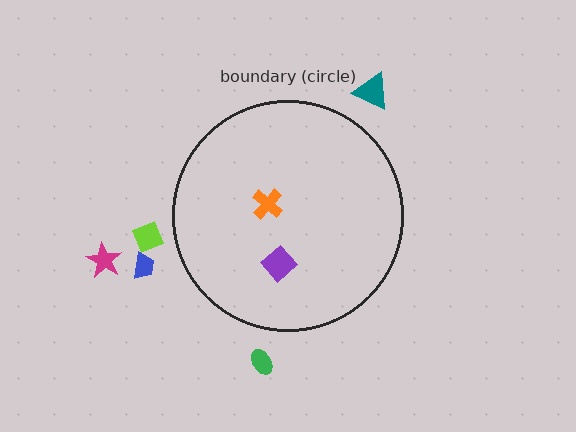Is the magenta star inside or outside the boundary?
Outside.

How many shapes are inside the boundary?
2 inside, 5 outside.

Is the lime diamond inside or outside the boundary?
Outside.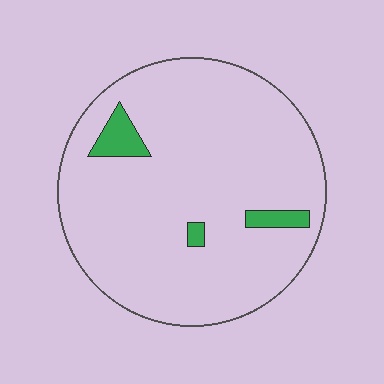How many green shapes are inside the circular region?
3.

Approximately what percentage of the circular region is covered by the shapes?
Approximately 5%.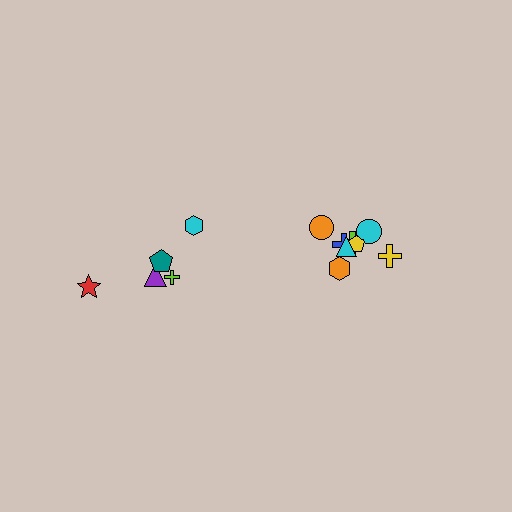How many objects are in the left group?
There are 5 objects.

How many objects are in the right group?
There are 8 objects.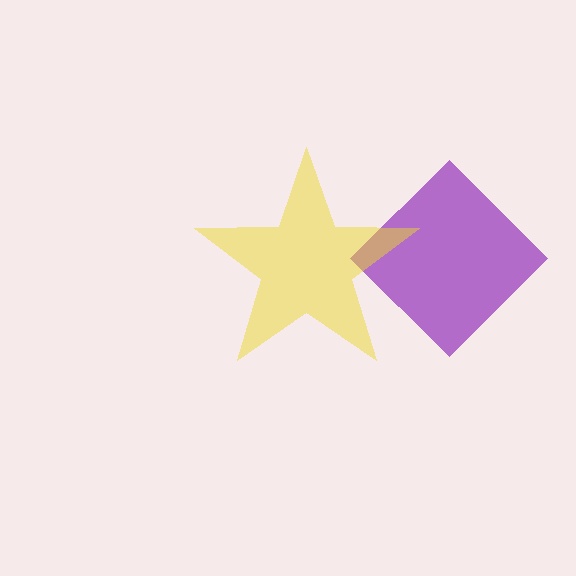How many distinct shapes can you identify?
There are 2 distinct shapes: a purple diamond, a yellow star.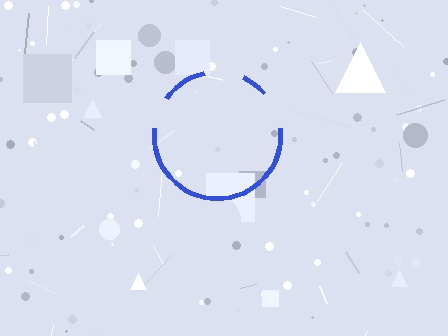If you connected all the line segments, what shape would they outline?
They would outline a circle.